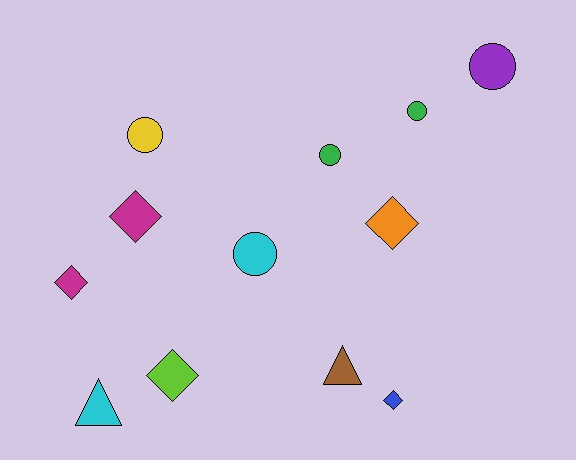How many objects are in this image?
There are 12 objects.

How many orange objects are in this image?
There is 1 orange object.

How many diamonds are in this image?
There are 5 diamonds.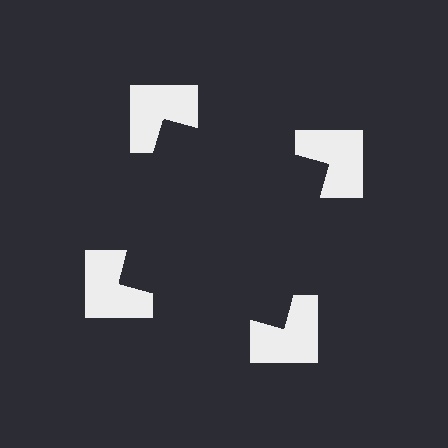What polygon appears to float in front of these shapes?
An illusory square — its edges are inferred from the aligned wedge cuts in the notched squares, not physically drawn.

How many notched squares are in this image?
There are 4 — one at each vertex of the illusory square.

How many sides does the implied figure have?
4 sides.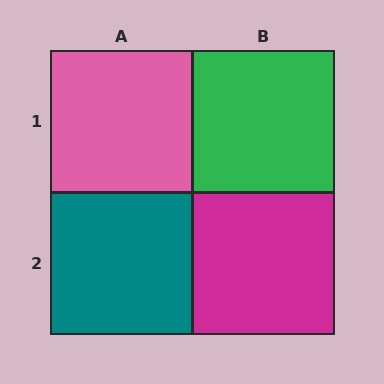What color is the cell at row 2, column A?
Teal.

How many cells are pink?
1 cell is pink.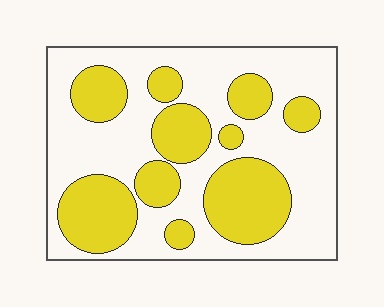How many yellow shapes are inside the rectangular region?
10.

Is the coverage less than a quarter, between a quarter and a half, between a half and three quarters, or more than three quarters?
Between a quarter and a half.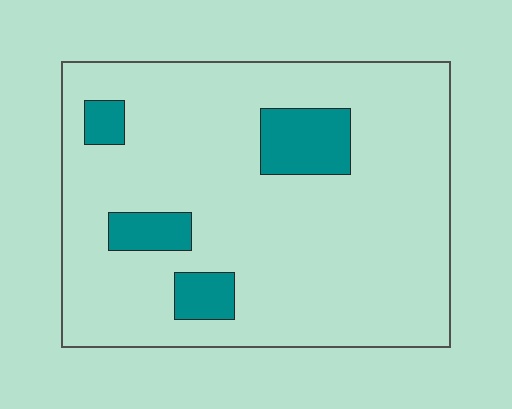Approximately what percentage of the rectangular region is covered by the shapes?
Approximately 15%.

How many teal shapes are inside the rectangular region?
4.